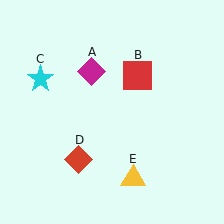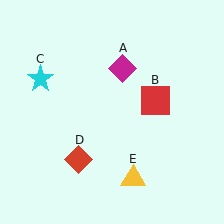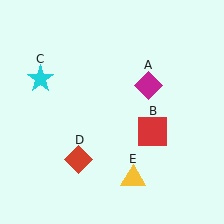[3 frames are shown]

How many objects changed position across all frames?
2 objects changed position: magenta diamond (object A), red square (object B).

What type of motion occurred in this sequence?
The magenta diamond (object A), red square (object B) rotated clockwise around the center of the scene.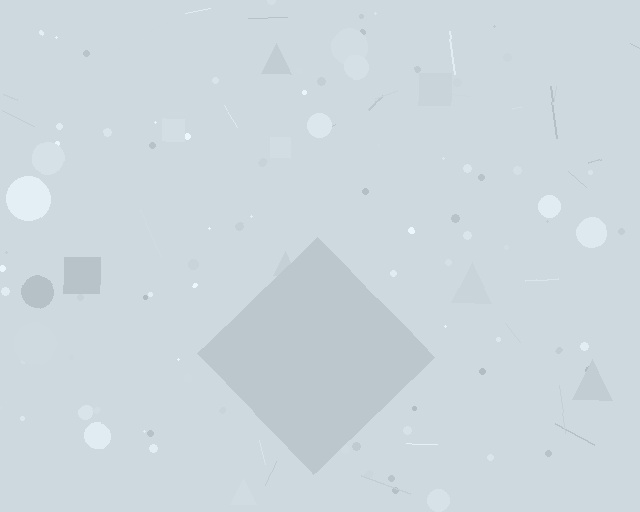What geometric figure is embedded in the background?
A diamond is embedded in the background.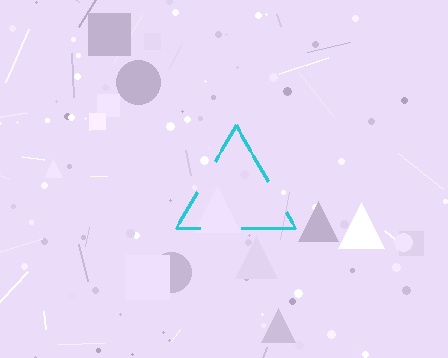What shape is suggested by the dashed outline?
The dashed outline suggests a triangle.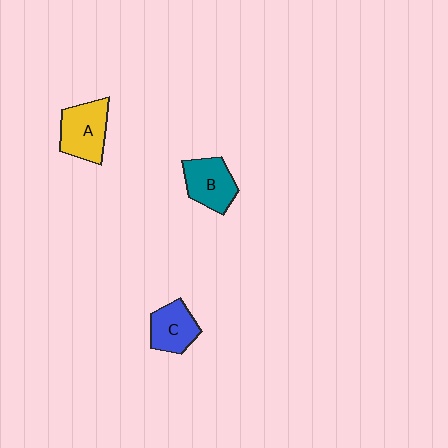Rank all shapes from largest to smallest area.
From largest to smallest: A (yellow), B (teal), C (blue).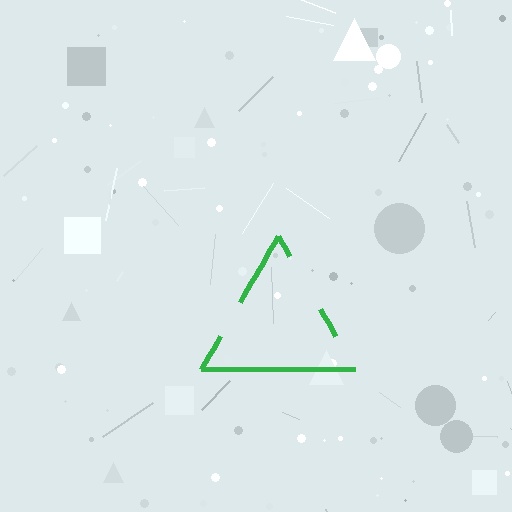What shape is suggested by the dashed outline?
The dashed outline suggests a triangle.